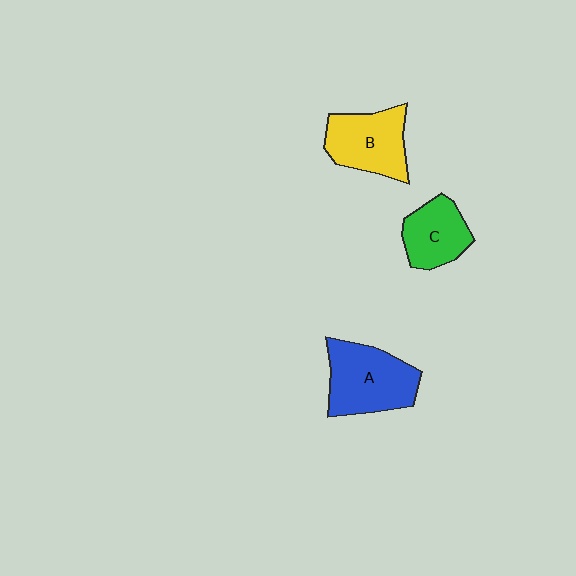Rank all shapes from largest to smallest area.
From largest to smallest: A (blue), B (yellow), C (green).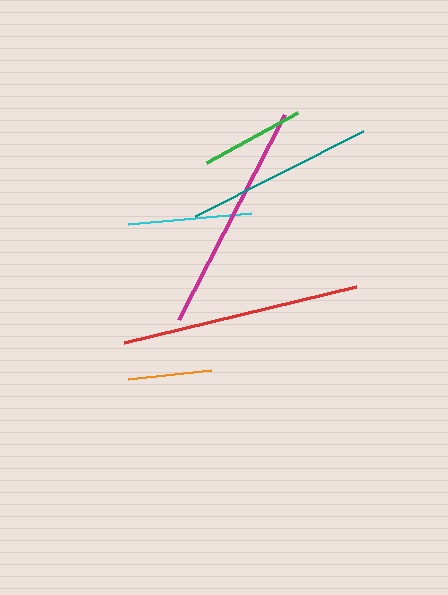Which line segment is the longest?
The red line is the longest at approximately 238 pixels.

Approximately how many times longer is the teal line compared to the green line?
The teal line is approximately 1.8 times the length of the green line.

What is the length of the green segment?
The green segment is approximately 103 pixels long.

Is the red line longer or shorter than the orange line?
The red line is longer than the orange line.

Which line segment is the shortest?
The orange line is the shortest at approximately 84 pixels.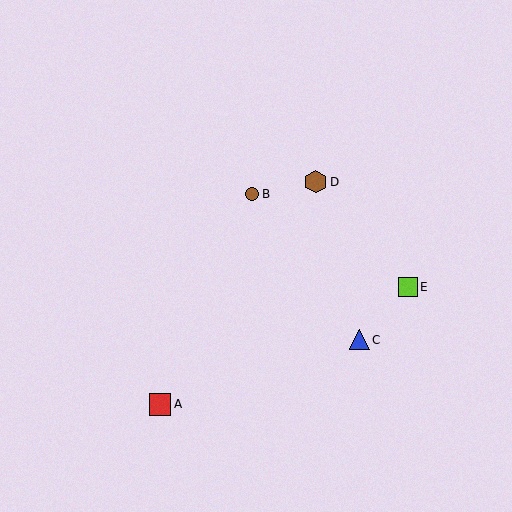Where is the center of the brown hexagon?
The center of the brown hexagon is at (315, 182).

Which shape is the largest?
The brown hexagon (labeled D) is the largest.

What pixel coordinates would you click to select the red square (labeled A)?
Click at (160, 404) to select the red square A.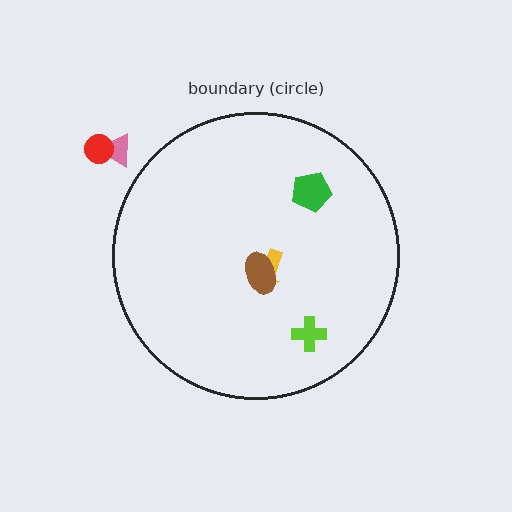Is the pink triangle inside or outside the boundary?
Outside.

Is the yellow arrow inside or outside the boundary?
Inside.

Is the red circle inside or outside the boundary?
Outside.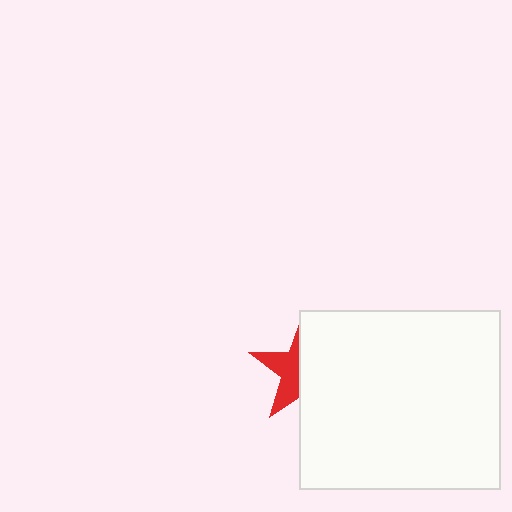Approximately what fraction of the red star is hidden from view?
Roughly 58% of the red star is hidden behind the white rectangle.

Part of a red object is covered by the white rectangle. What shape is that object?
It is a star.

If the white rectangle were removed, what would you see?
You would see the complete red star.